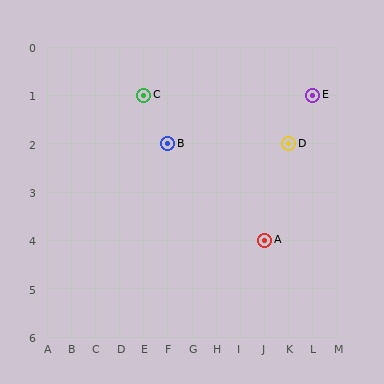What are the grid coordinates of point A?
Point A is at grid coordinates (J, 4).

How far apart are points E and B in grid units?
Points E and B are 6 columns and 1 row apart (about 6.1 grid units diagonally).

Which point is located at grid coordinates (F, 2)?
Point B is at (F, 2).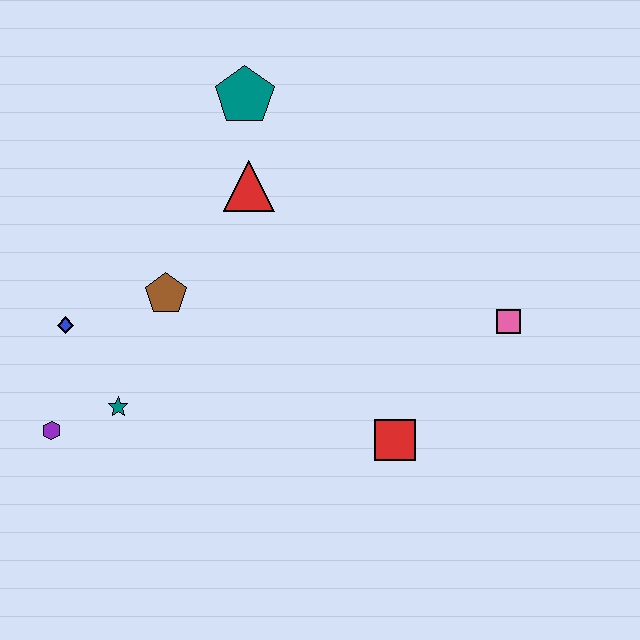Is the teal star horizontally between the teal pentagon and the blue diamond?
Yes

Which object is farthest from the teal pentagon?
The purple hexagon is farthest from the teal pentagon.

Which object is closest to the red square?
The pink square is closest to the red square.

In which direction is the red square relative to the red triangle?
The red square is below the red triangle.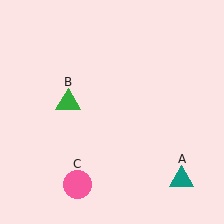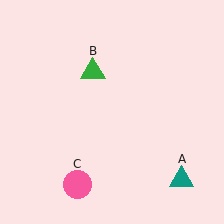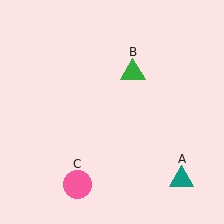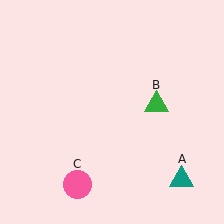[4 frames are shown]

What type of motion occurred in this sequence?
The green triangle (object B) rotated clockwise around the center of the scene.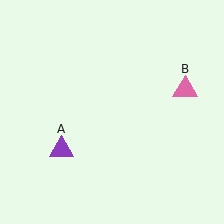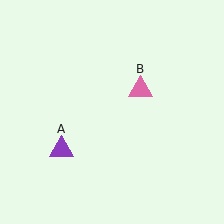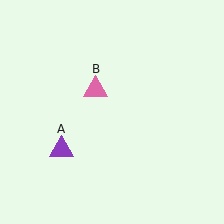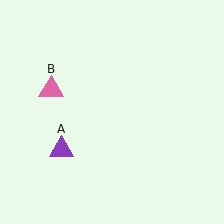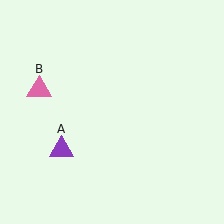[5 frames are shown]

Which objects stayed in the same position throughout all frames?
Purple triangle (object A) remained stationary.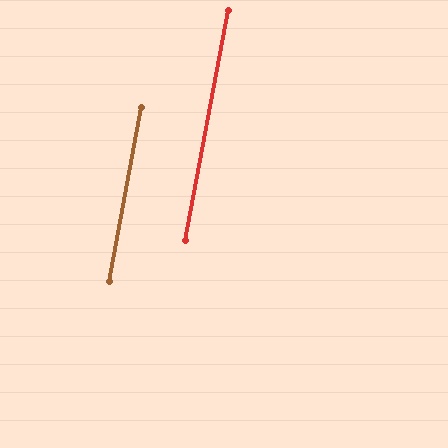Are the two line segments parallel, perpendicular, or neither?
Parallel — their directions differ by only 0.1°.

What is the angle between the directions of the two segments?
Approximately 0 degrees.